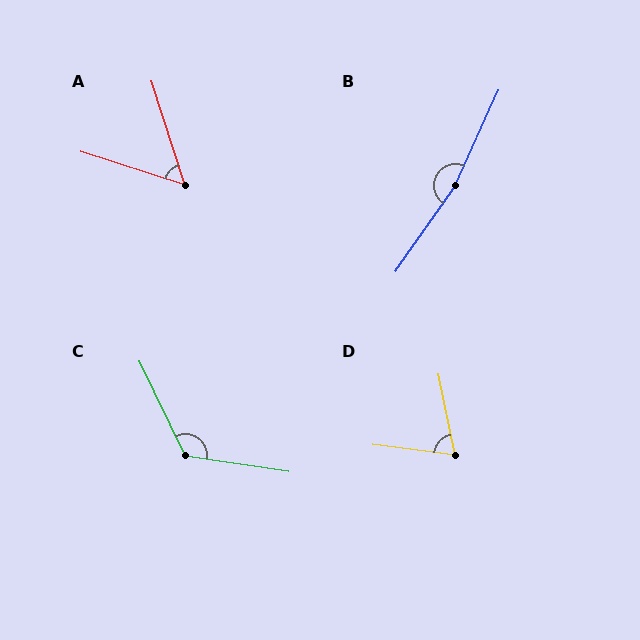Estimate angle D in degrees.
Approximately 71 degrees.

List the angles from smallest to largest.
A (54°), D (71°), C (124°), B (169°).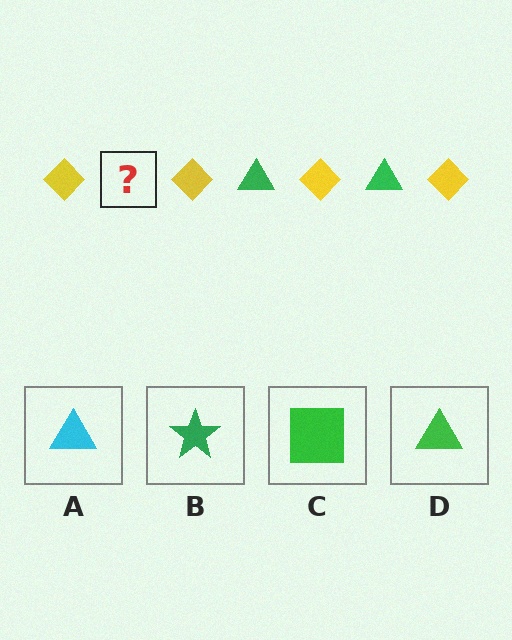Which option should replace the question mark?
Option D.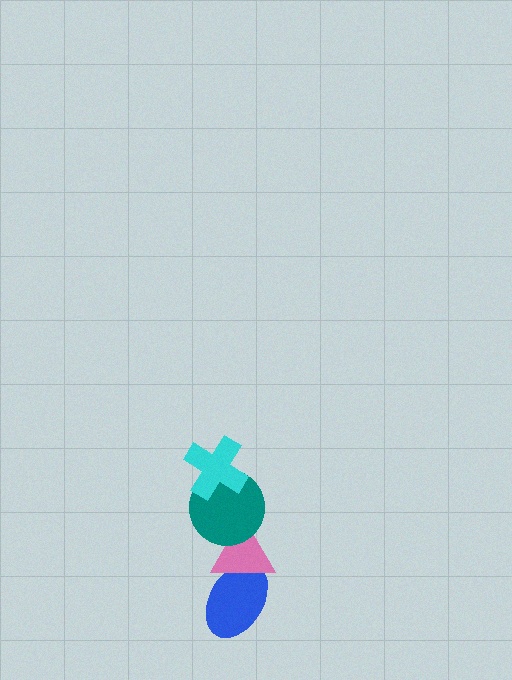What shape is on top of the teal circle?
The cyan cross is on top of the teal circle.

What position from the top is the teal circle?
The teal circle is 2nd from the top.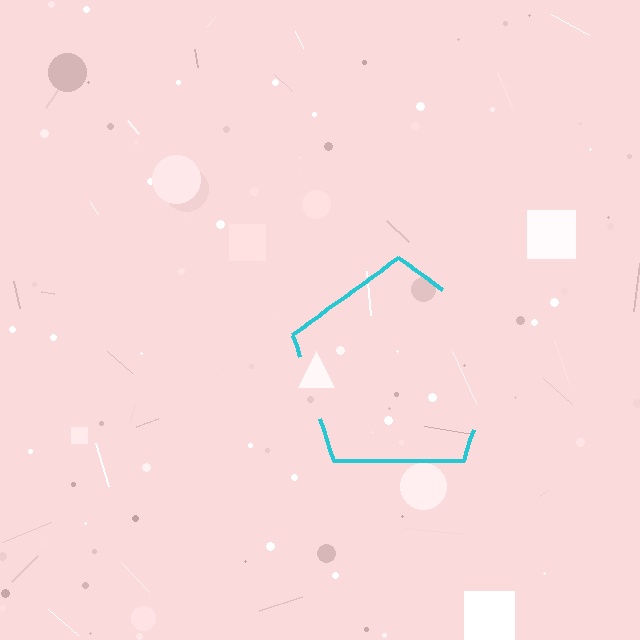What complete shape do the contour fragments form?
The contour fragments form a pentagon.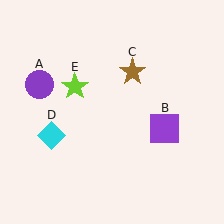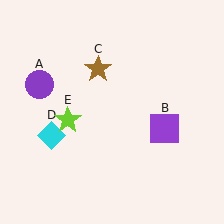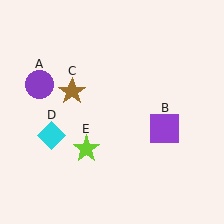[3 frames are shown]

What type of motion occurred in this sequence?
The brown star (object C), lime star (object E) rotated counterclockwise around the center of the scene.